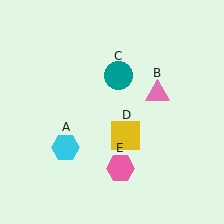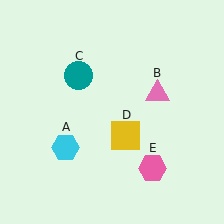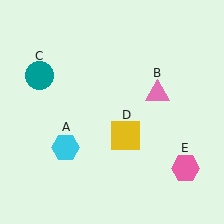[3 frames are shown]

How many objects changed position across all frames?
2 objects changed position: teal circle (object C), pink hexagon (object E).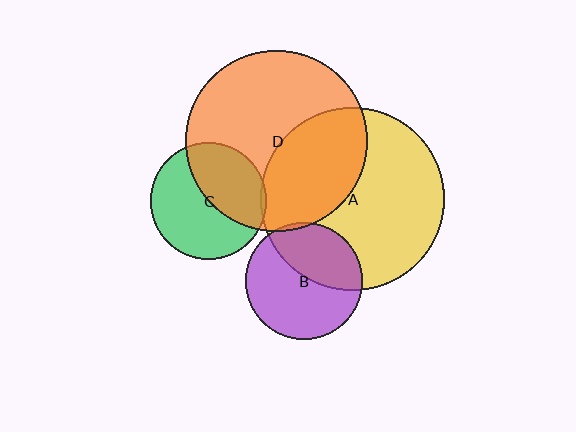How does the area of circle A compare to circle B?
Approximately 2.5 times.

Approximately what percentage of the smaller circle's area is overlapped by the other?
Approximately 5%.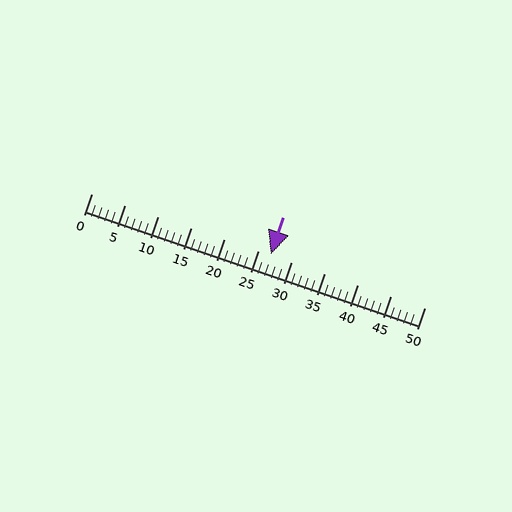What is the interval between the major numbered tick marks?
The major tick marks are spaced 5 units apart.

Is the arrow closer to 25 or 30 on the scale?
The arrow is closer to 25.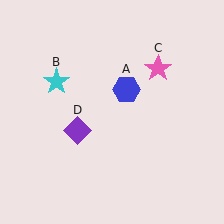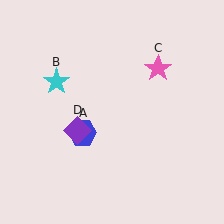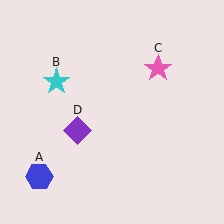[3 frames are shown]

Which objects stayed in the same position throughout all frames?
Cyan star (object B) and pink star (object C) and purple diamond (object D) remained stationary.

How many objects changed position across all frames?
1 object changed position: blue hexagon (object A).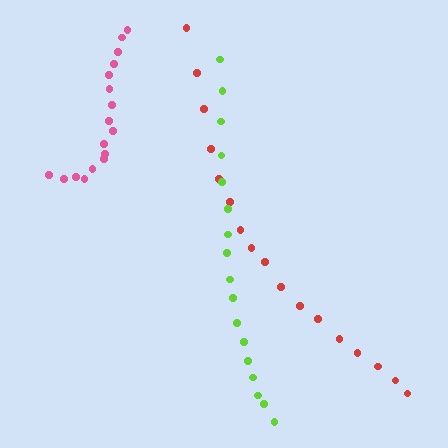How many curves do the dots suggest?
There are 3 distinct paths.